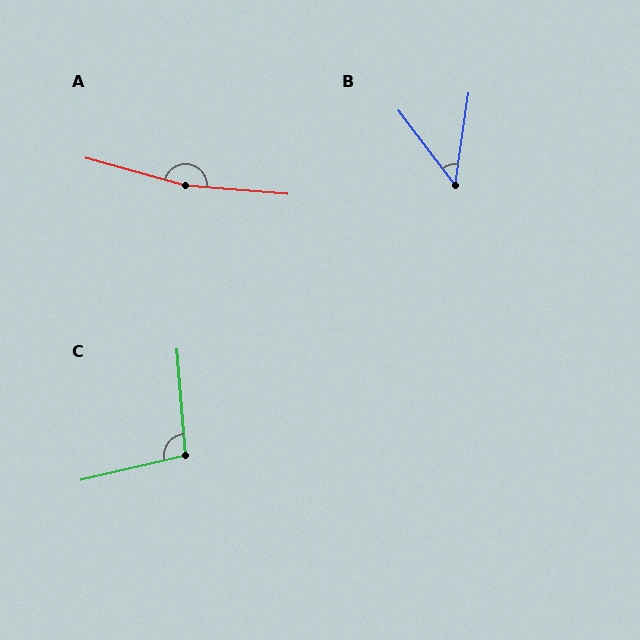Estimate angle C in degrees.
Approximately 98 degrees.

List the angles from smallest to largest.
B (46°), C (98°), A (170°).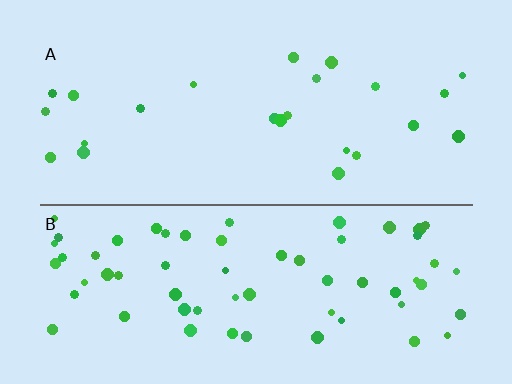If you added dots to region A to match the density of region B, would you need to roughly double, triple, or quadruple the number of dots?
Approximately triple.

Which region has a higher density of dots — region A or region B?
B (the bottom).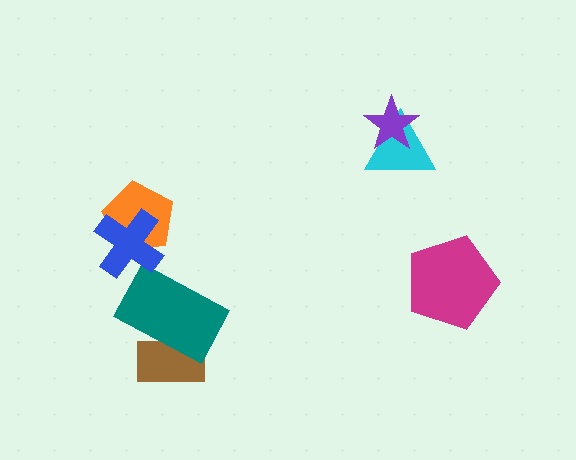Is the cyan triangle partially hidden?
Yes, it is partially covered by another shape.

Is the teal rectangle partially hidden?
No, no other shape covers it.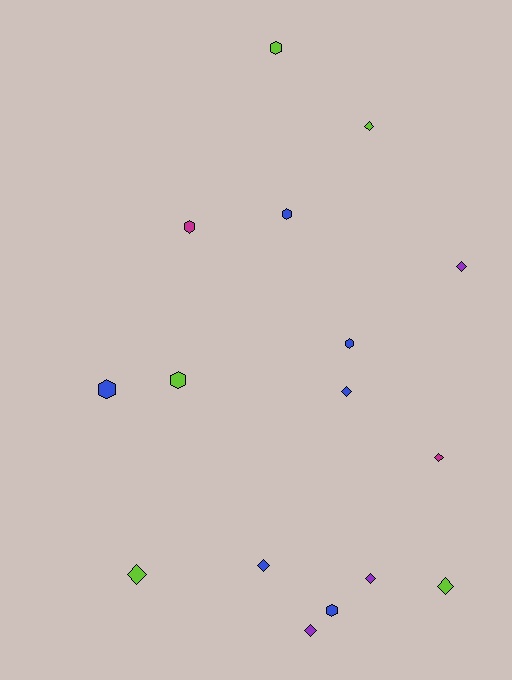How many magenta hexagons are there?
There is 1 magenta hexagon.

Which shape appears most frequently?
Diamond, with 9 objects.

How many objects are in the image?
There are 16 objects.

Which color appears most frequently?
Blue, with 6 objects.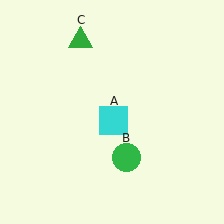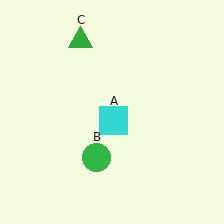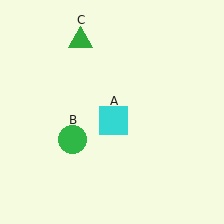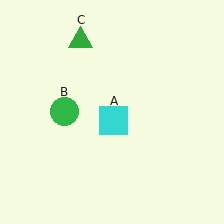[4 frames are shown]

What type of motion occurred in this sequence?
The green circle (object B) rotated clockwise around the center of the scene.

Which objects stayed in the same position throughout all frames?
Cyan square (object A) and green triangle (object C) remained stationary.